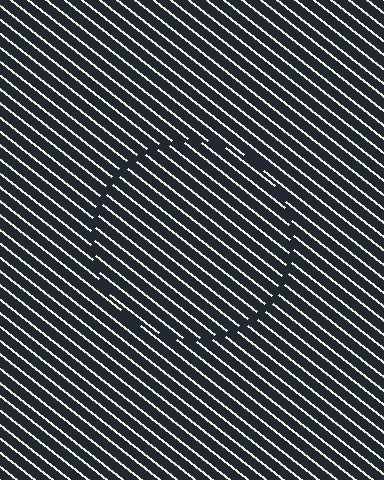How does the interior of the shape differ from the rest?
The interior of the shape contains the same grating, shifted by half a period — the contour is defined by the phase discontinuity where line-ends from the inner and outer gratings abut.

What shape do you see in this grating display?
An illusory circle. The interior of the shape contains the same grating, shifted by half a period — the contour is defined by the phase discontinuity where line-ends from the inner and outer gratings abut.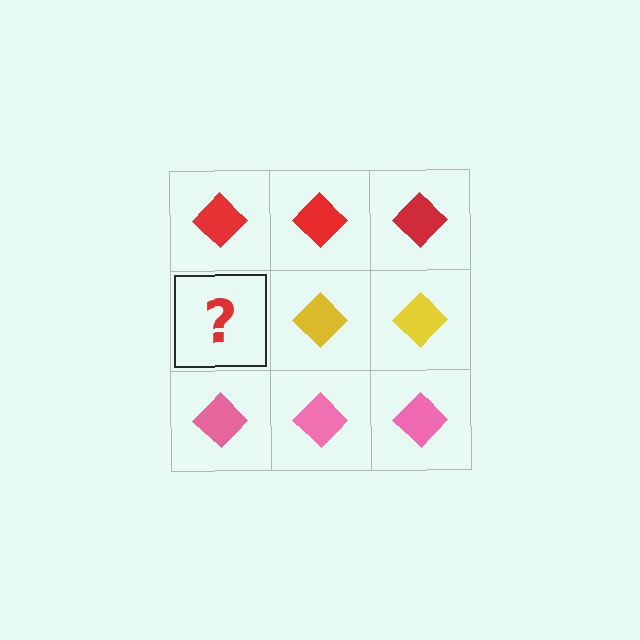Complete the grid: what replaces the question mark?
The question mark should be replaced with a yellow diamond.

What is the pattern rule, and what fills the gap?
The rule is that each row has a consistent color. The gap should be filled with a yellow diamond.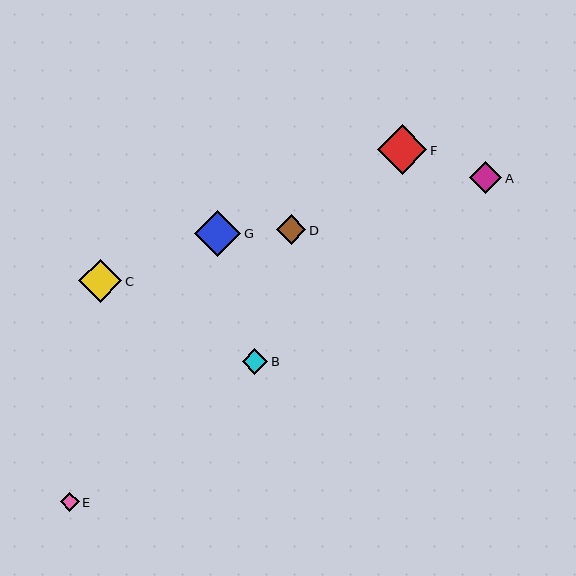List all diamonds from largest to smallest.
From largest to smallest: F, G, C, A, D, B, E.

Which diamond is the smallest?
Diamond E is the smallest with a size of approximately 19 pixels.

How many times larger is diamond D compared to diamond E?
Diamond D is approximately 1.5 times the size of diamond E.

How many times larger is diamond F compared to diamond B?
Diamond F is approximately 1.9 times the size of diamond B.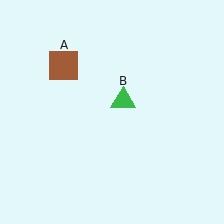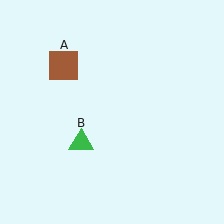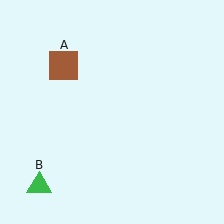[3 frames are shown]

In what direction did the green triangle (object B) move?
The green triangle (object B) moved down and to the left.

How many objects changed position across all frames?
1 object changed position: green triangle (object B).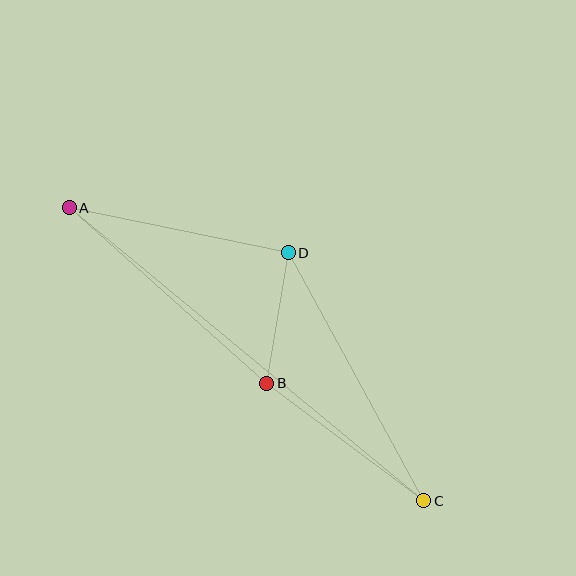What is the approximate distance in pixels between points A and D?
The distance between A and D is approximately 224 pixels.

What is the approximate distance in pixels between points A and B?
The distance between A and B is approximately 264 pixels.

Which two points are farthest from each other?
Points A and C are farthest from each other.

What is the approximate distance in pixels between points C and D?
The distance between C and D is approximately 283 pixels.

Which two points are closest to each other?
Points B and D are closest to each other.